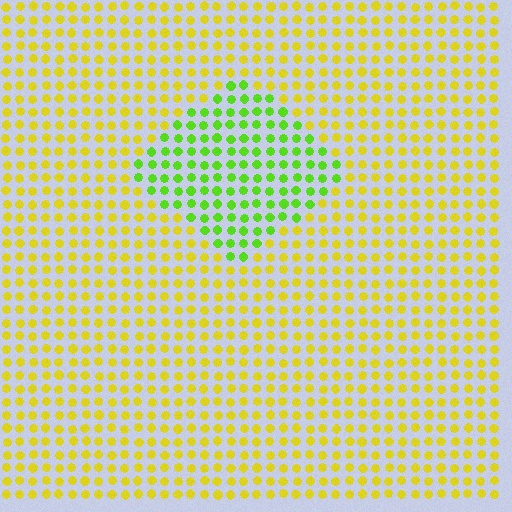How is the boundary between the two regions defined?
The boundary is defined purely by a slight shift in hue (about 45 degrees). Spacing, size, and orientation are identical on both sides.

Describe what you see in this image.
The image is filled with small yellow elements in a uniform arrangement. A diamond-shaped region is visible where the elements are tinted to a slightly different hue, forming a subtle color boundary.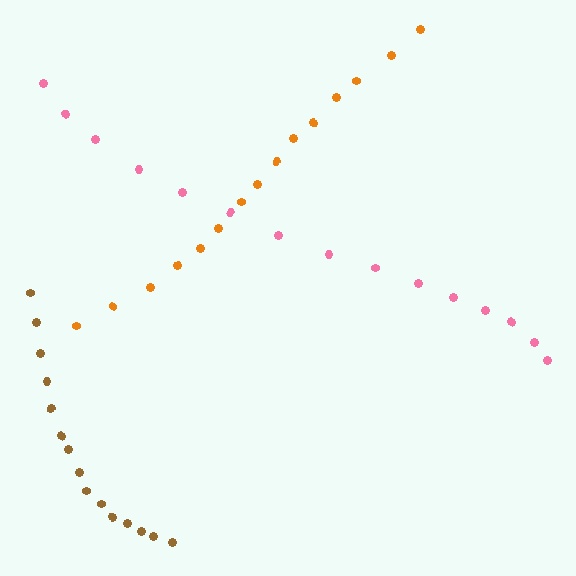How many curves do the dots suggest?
There are 3 distinct paths.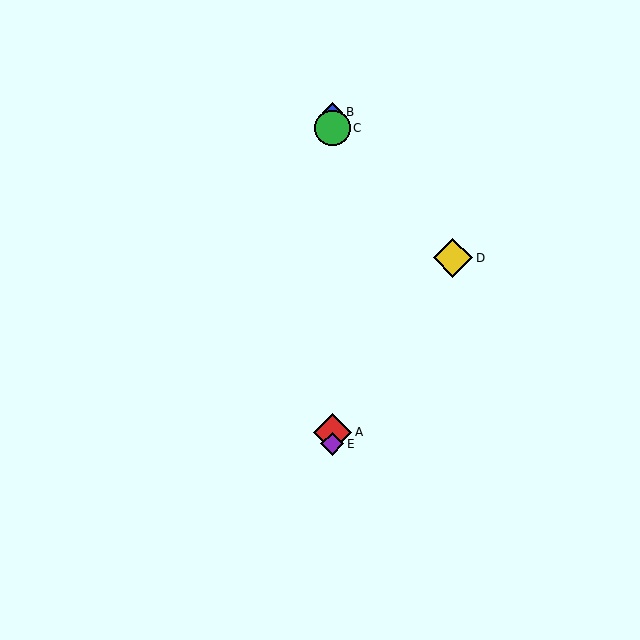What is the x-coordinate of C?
Object C is at x≈332.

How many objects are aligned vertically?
4 objects (A, B, C, E) are aligned vertically.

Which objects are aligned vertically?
Objects A, B, C, E are aligned vertically.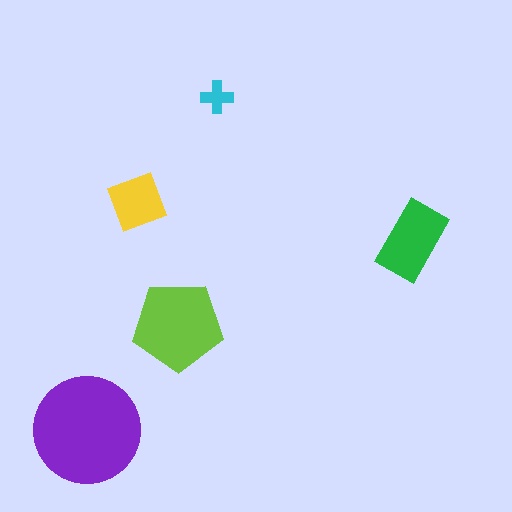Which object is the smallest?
The cyan cross.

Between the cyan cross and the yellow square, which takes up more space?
The yellow square.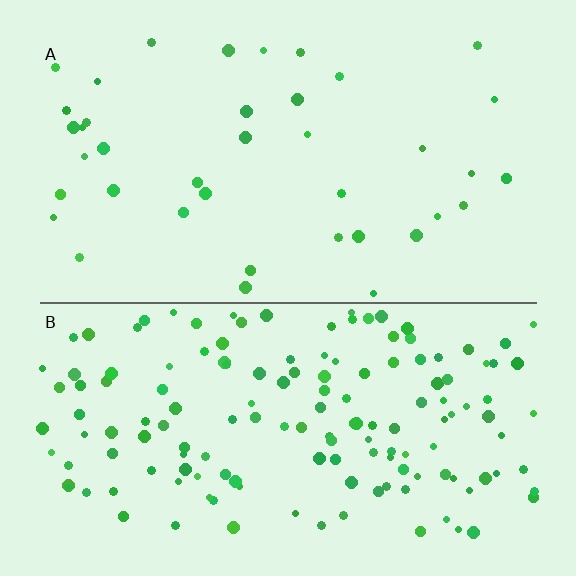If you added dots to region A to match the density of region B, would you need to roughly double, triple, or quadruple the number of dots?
Approximately quadruple.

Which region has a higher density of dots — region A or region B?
B (the bottom).